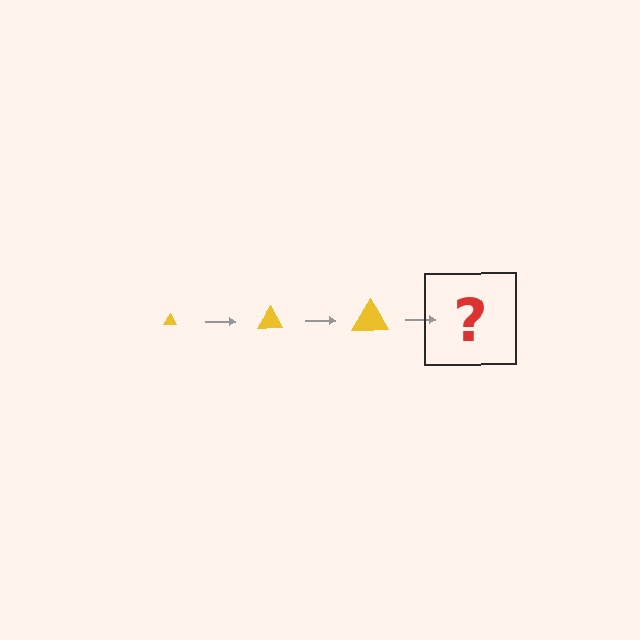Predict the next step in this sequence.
The next step is a yellow triangle, larger than the previous one.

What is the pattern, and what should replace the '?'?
The pattern is that the triangle gets progressively larger each step. The '?' should be a yellow triangle, larger than the previous one.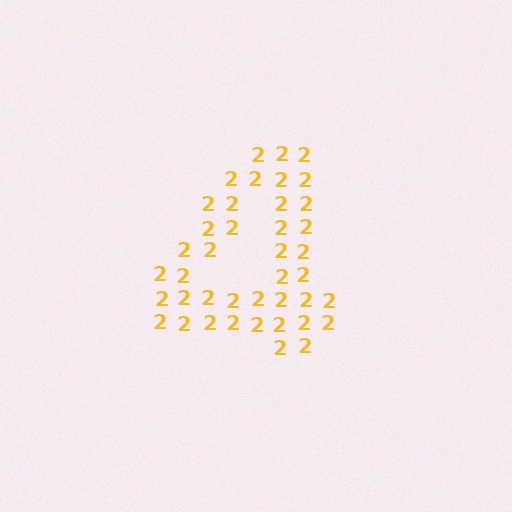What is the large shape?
The large shape is the digit 4.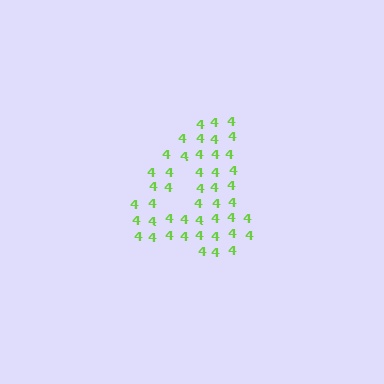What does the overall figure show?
The overall figure shows the digit 4.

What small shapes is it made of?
It is made of small digit 4's.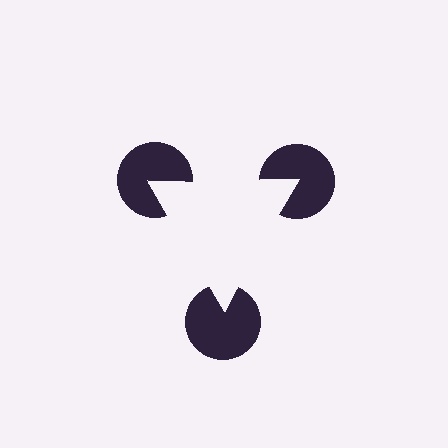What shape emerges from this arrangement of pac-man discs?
An illusory triangle — its edges are inferred from the aligned wedge cuts in the pac-man discs, not physically drawn.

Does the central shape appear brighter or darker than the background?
It typically appears slightly brighter than the background, even though no actual brightness change is drawn.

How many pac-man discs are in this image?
There are 3 — one at each vertex of the illusory triangle.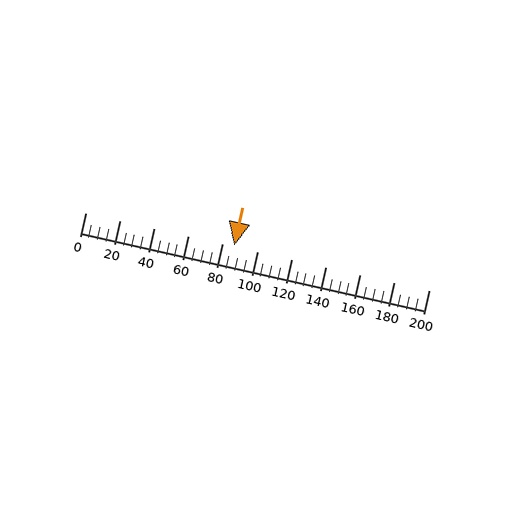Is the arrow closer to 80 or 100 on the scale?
The arrow is closer to 80.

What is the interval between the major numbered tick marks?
The major tick marks are spaced 20 units apart.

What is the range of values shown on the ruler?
The ruler shows values from 0 to 200.